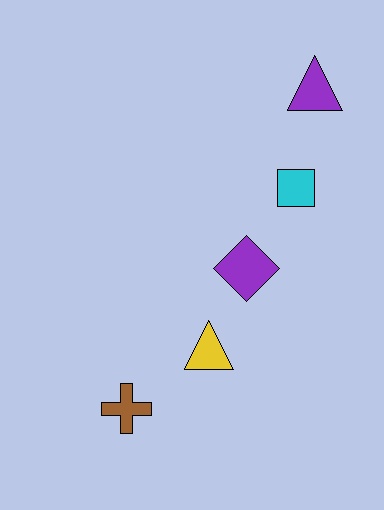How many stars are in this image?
There are no stars.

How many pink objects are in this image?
There are no pink objects.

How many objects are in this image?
There are 5 objects.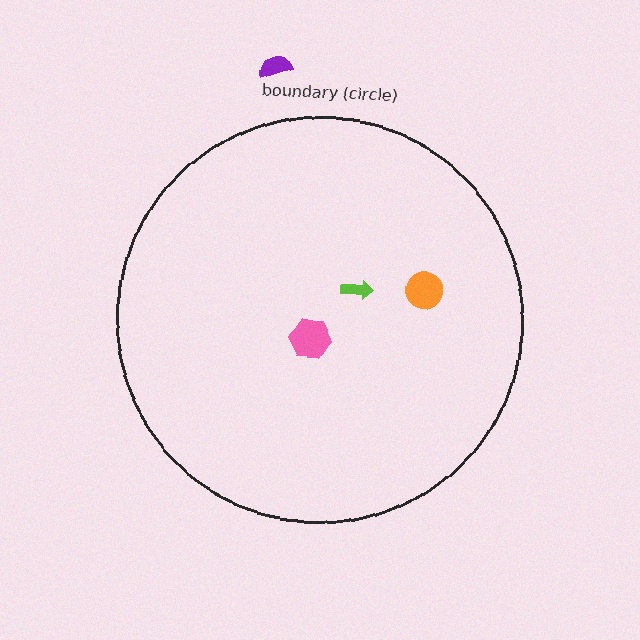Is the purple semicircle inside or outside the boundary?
Outside.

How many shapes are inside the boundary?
3 inside, 1 outside.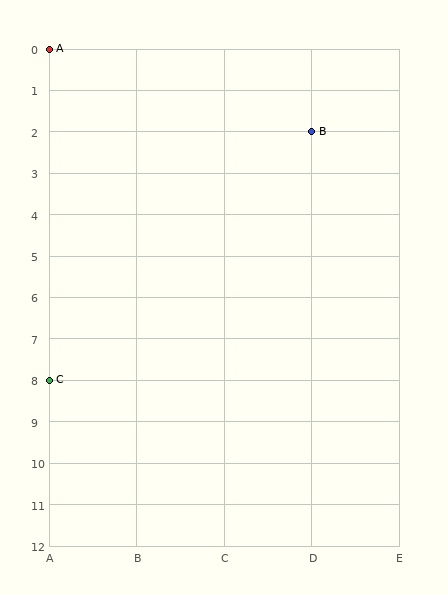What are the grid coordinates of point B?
Point B is at grid coordinates (D, 2).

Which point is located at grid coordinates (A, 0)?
Point A is at (A, 0).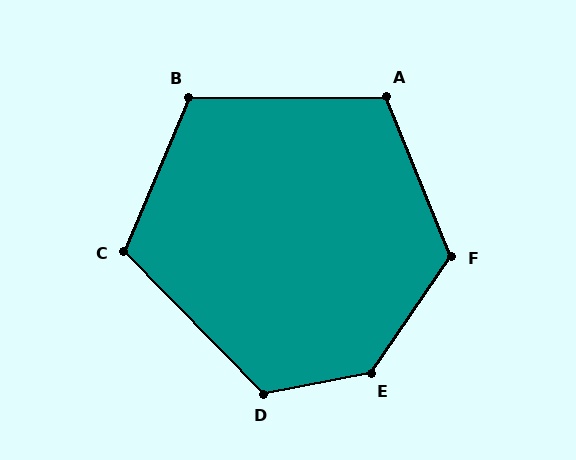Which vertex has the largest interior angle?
E, at approximately 135 degrees.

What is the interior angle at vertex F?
Approximately 123 degrees (obtuse).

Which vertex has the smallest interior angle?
A, at approximately 112 degrees.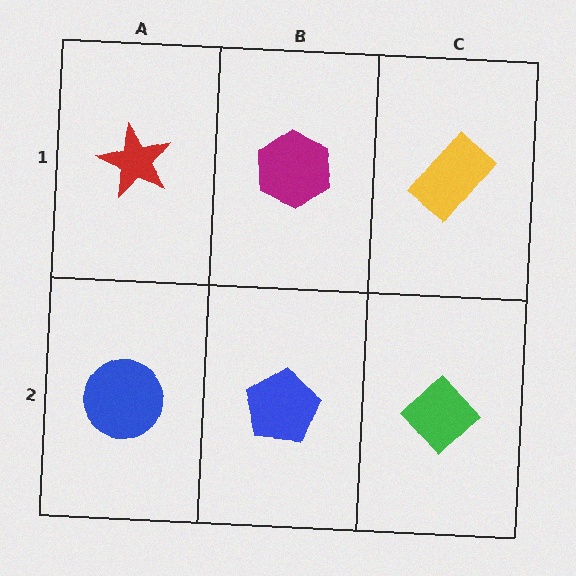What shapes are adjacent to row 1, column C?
A green diamond (row 2, column C), a magenta hexagon (row 1, column B).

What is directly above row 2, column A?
A red star.